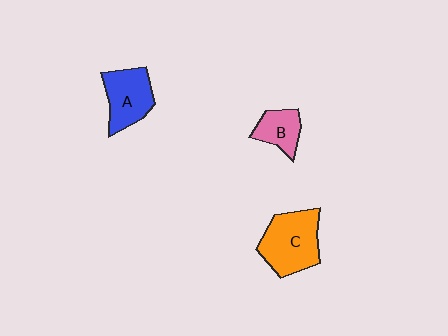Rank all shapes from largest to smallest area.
From largest to smallest: C (orange), A (blue), B (pink).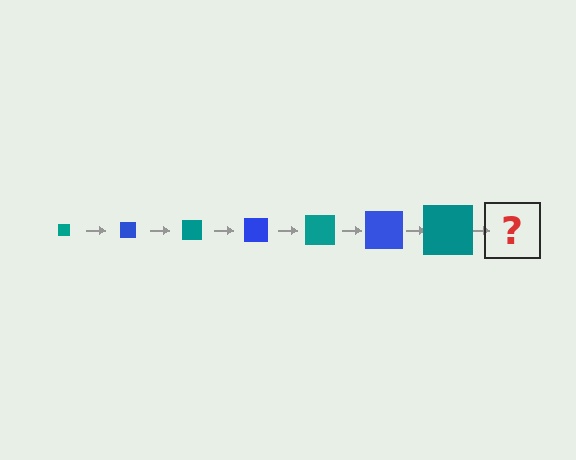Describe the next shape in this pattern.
It should be a blue square, larger than the previous one.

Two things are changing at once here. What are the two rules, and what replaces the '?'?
The two rules are that the square grows larger each step and the color cycles through teal and blue. The '?' should be a blue square, larger than the previous one.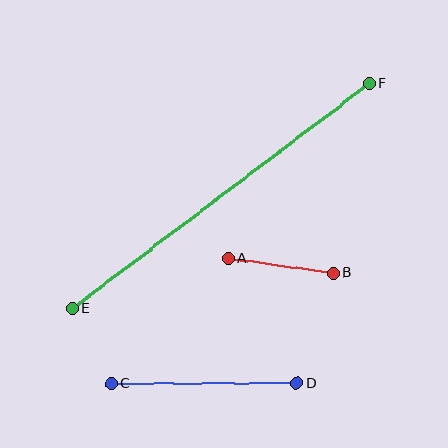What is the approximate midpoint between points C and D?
The midpoint is at approximately (204, 384) pixels.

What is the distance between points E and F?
The distance is approximately 373 pixels.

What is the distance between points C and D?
The distance is approximately 185 pixels.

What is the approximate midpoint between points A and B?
The midpoint is at approximately (281, 266) pixels.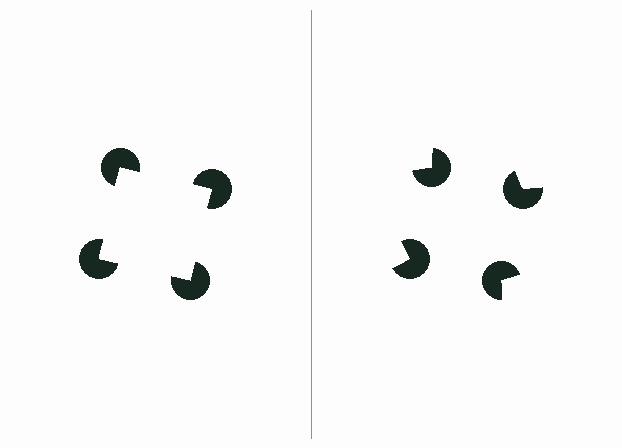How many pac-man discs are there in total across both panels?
8 — 4 on each side.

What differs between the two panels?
The pac-man discs are positioned identically on both sides; only the wedge orientations differ. On the left they align to a square; on the right they are misaligned.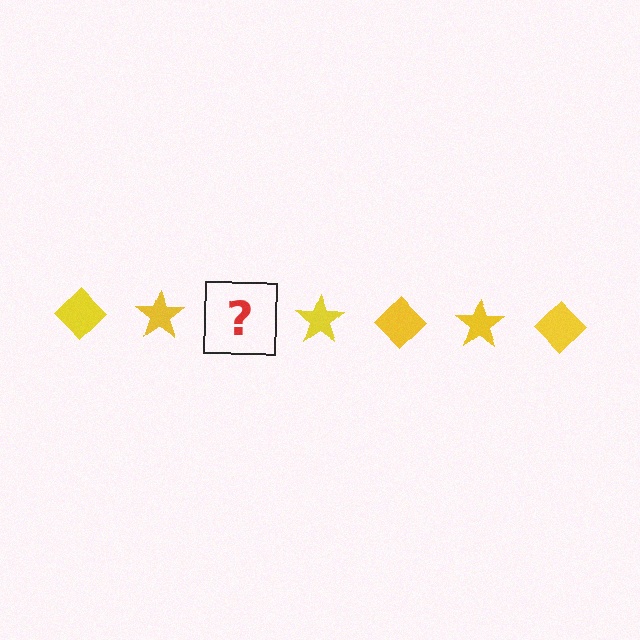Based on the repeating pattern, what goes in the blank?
The blank should be a yellow diamond.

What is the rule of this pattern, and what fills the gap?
The rule is that the pattern cycles through diamond, star shapes in yellow. The gap should be filled with a yellow diamond.